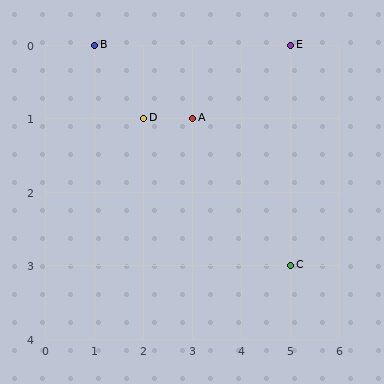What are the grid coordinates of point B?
Point B is at grid coordinates (1, 0).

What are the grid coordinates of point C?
Point C is at grid coordinates (5, 3).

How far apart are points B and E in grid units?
Points B and E are 4 columns apart.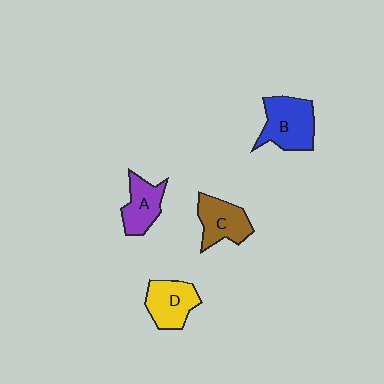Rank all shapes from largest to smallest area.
From largest to smallest: B (blue), D (yellow), C (brown), A (purple).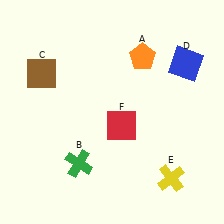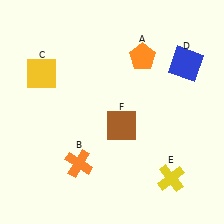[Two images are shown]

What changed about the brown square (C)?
In Image 1, C is brown. In Image 2, it changed to yellow.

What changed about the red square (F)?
In Image 1, F is red. In Image 2, it changed to brown.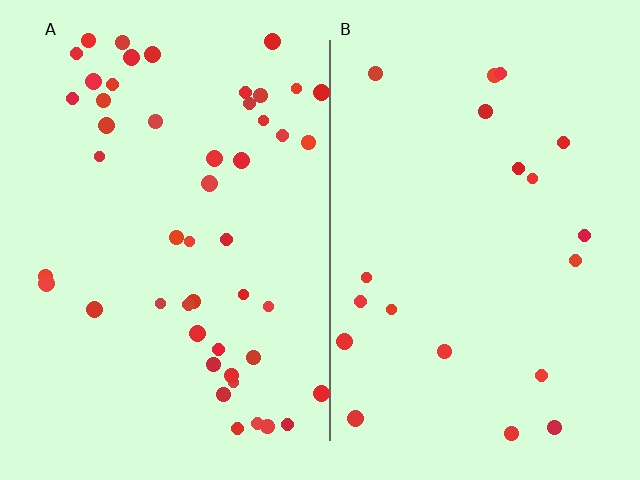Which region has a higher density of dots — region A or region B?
A (the left).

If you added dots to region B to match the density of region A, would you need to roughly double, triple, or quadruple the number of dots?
Approximately double.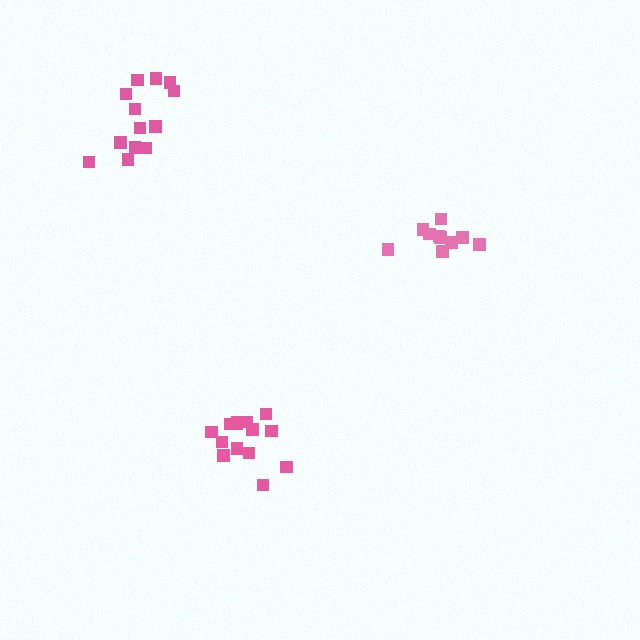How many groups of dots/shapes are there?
There are 3 groups.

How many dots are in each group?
Group 1: 14 dots, Group 2: 11 dots, Group 3: 13 dots (38 total).